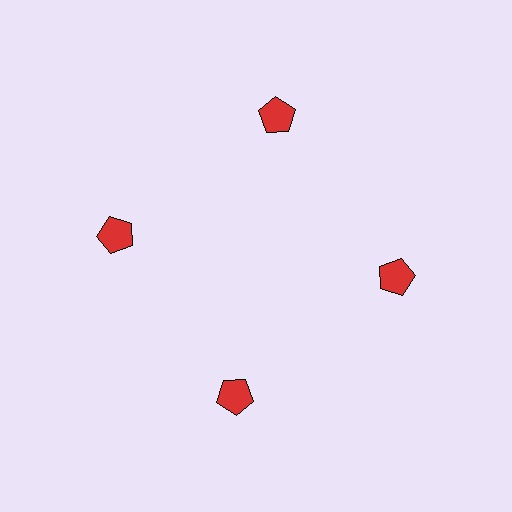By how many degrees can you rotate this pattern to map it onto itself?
The pattern maps onto itself every 90 degrees of rotation.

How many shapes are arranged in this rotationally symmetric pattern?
There are 4 shapes, arranged in 4 groups of 1.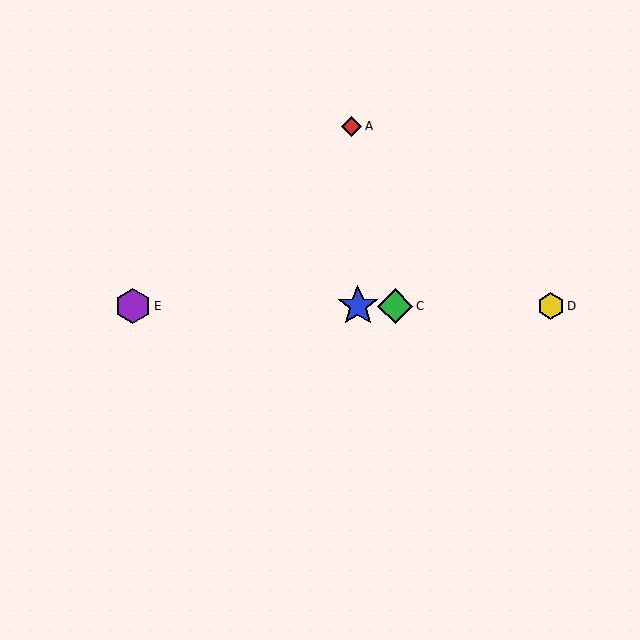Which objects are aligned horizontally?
Objects B, C, D, E are aligned horizontally.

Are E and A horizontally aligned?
No, E is at y≈306 and A is at y≈126.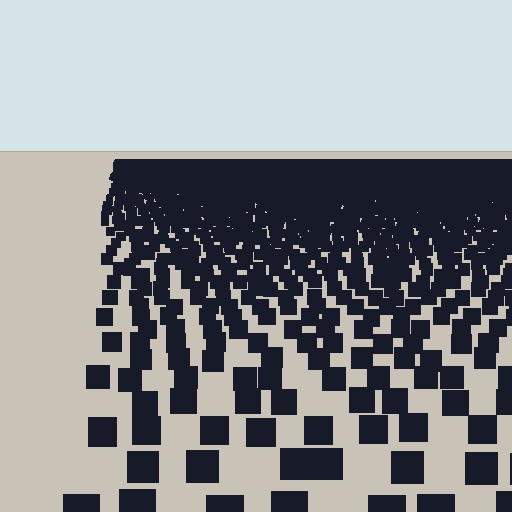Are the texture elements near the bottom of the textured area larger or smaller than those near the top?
Larger. Near the bottom, elements are closer to the viewer and appear at a bigger on-screen size.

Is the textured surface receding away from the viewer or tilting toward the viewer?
The surface is receding away from the viewer. Texture elements get smaller and denser toward the top.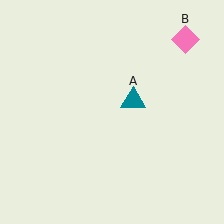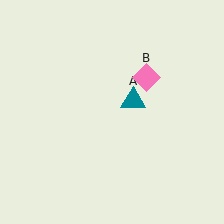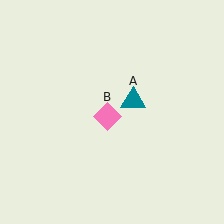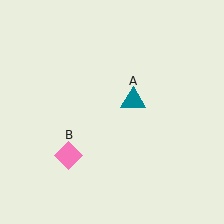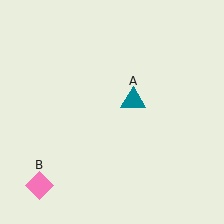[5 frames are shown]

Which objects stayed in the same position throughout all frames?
Teal triangle (object A) remained stationary.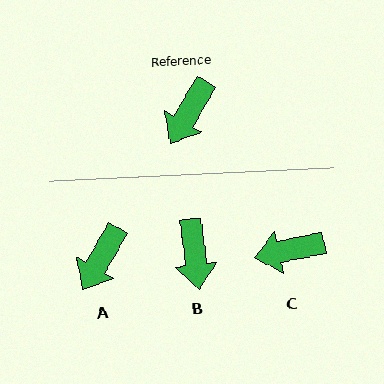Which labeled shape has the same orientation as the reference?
A.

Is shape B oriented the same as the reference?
No, it is off by about 37 degrees.